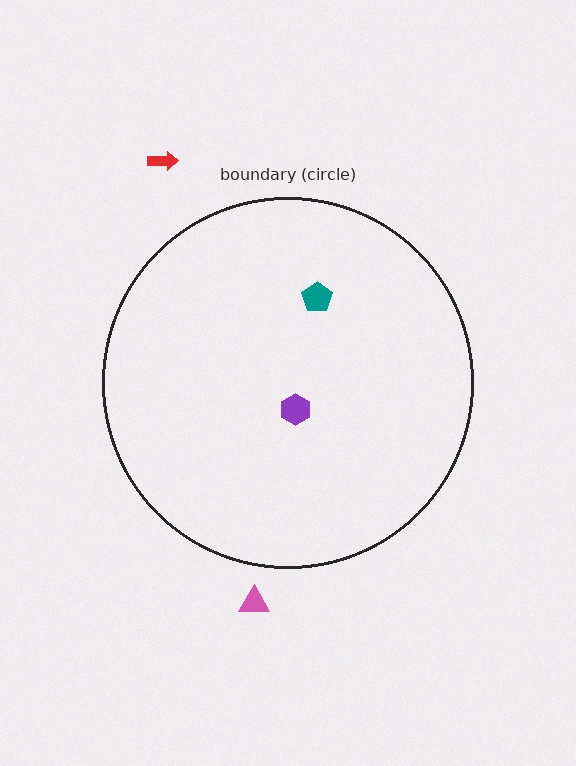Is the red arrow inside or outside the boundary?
Outside.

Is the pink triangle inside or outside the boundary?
Outside.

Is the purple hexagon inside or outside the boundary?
Inside.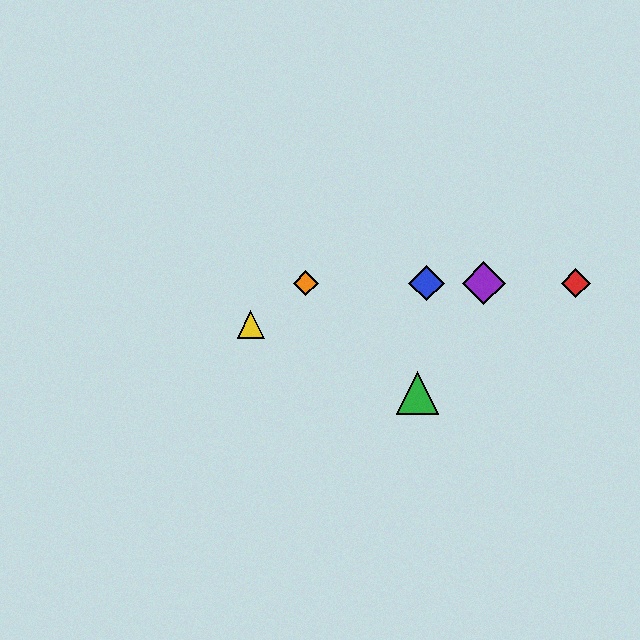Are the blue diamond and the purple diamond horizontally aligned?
Yes, both are at y≈283.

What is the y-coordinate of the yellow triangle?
The yellow triangle is at y≈325.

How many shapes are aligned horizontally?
4 shapes (the red diamond, the blue diamond, the purple diamond, the orange diamond) are aligned horizontally.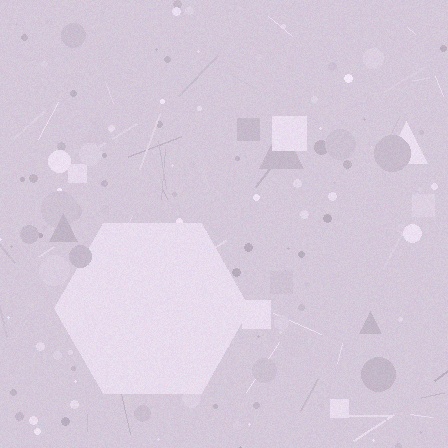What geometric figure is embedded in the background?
A hexagon is embedded in the background.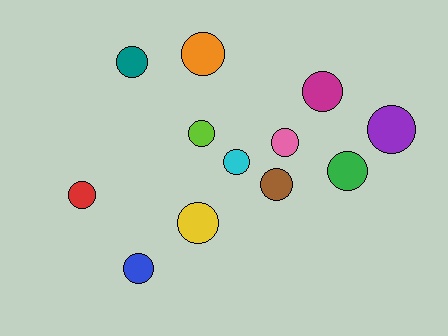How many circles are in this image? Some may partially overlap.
There are 12 circles.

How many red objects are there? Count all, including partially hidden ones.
There is 1 red object.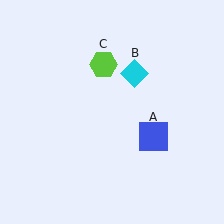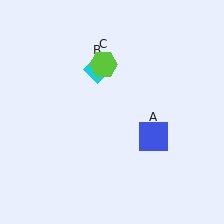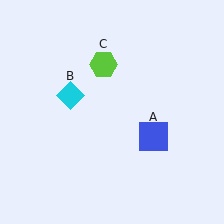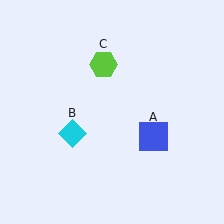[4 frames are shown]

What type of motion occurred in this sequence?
The cyan diamond (object B) rotated counterclockwise around the center of the scene.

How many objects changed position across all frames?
1 object changed position: cyan diamond (object B).